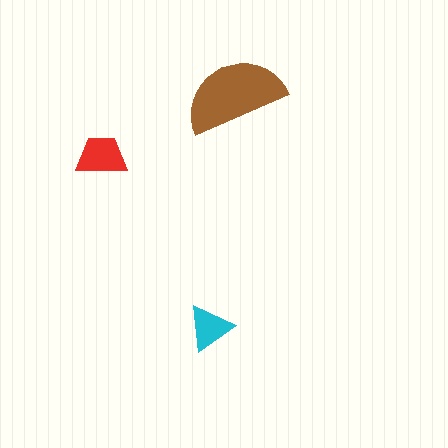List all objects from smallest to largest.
The cyan triangle, the red trapezoid, the brown semicircle.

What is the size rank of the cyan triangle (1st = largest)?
3rd.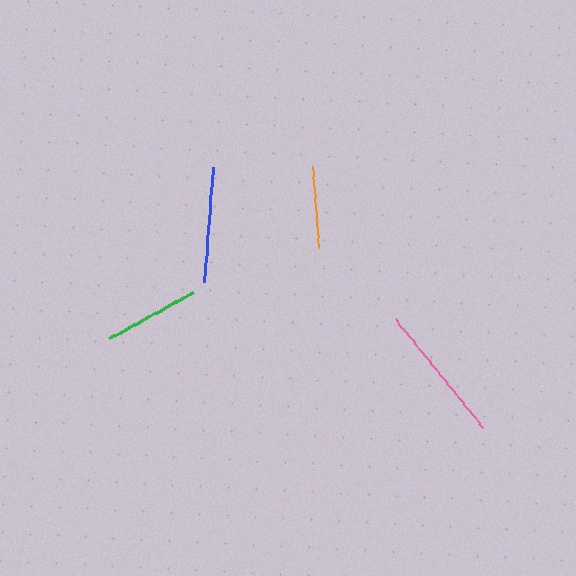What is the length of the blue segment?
The blue segment is approximately 115 pixels long.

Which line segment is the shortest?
The orange line is the shortest at approximately 82 pixels.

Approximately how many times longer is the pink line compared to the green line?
The pink line is approximately 1.5 times the length of the green line.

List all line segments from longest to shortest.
From longest to shortest: pink, blue, green, orange.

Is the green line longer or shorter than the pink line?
The pink line is longer than the green line.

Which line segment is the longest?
The pink line is the longest at approximately 140 pixels.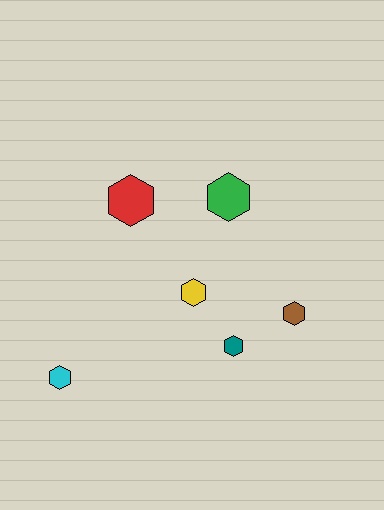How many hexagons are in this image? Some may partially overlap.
There are 6 hexagons.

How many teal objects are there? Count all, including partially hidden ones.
There is 1 teal object.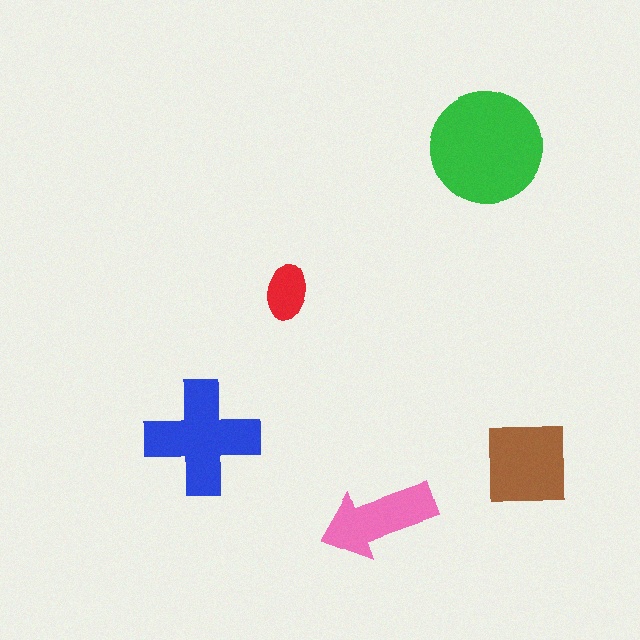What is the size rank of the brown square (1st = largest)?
3rd.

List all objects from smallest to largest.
The red ellipse, the pink arrow, the brown square, the blue cross, the green circle.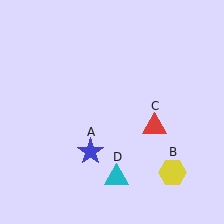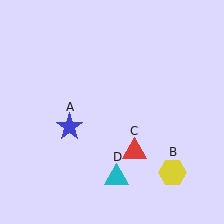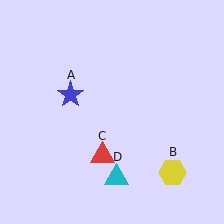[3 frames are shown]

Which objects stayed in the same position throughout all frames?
Yellow hexagon (object B) and cyan triangle (object D) remained stationary.